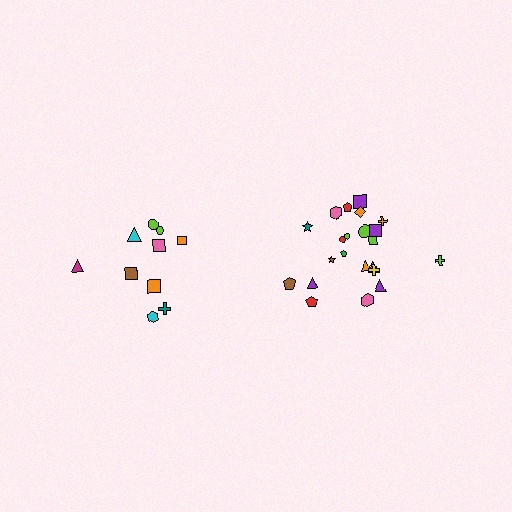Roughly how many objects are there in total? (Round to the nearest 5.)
Roughly 30 objects in total.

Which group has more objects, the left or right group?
The right group.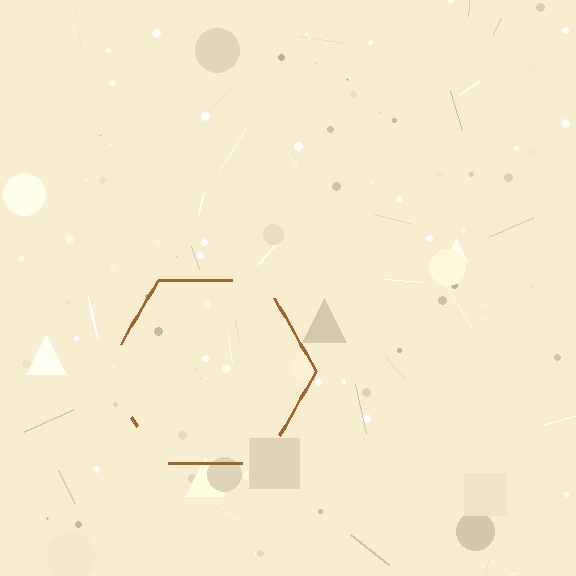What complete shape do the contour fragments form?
The contour fragments form a hexagon.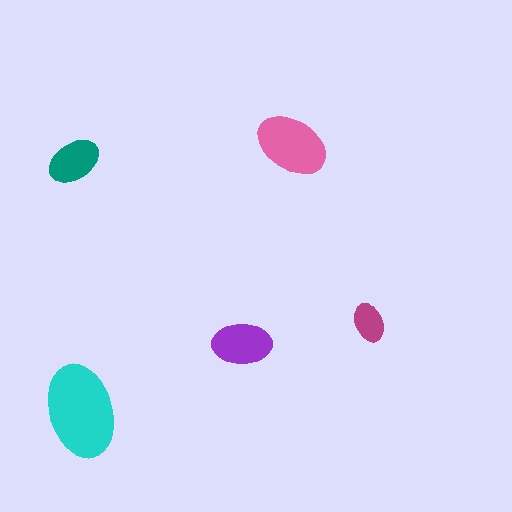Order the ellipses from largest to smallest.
the cyan one, the pink one, the purple one, the teal one, the magenta one.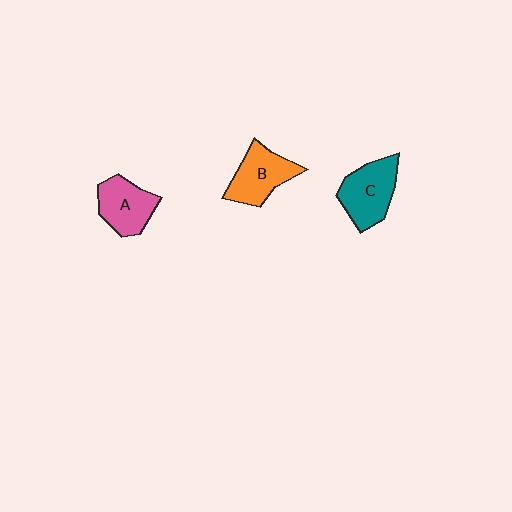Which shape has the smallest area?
Shape A (pink).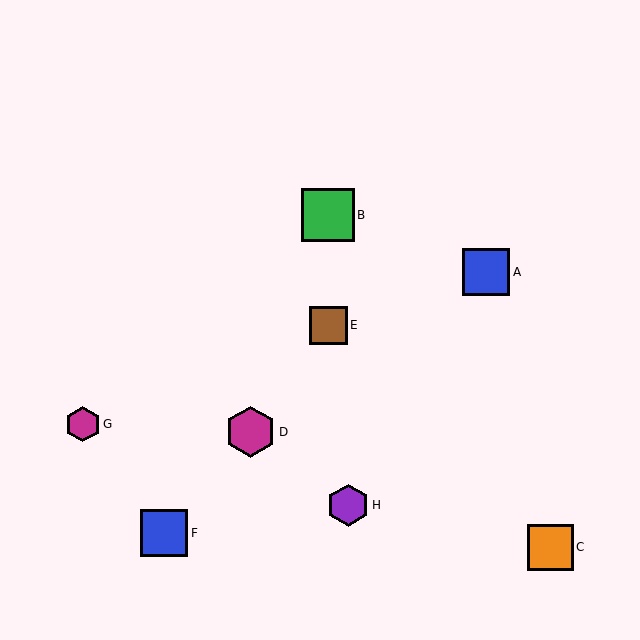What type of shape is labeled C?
Shape C is an orange square.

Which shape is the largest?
The green square (labeled B) is the largest.